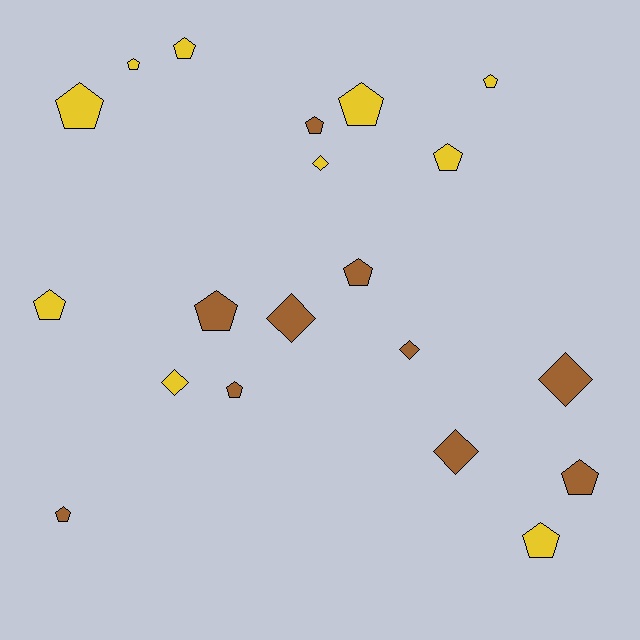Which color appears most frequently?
Brown, with 10 objects.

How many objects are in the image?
There are 20 objects.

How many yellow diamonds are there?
There are 2 yellow diamonds.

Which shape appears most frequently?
Pentagon, with 14 objects.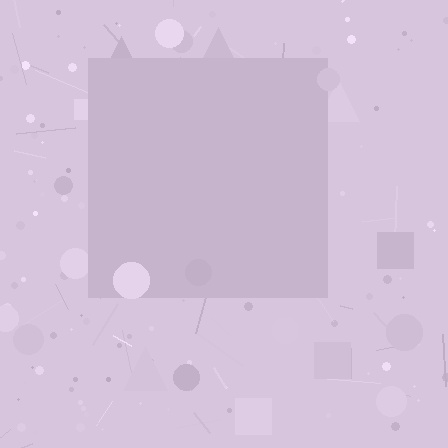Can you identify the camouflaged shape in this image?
The camouflaged shape is a square.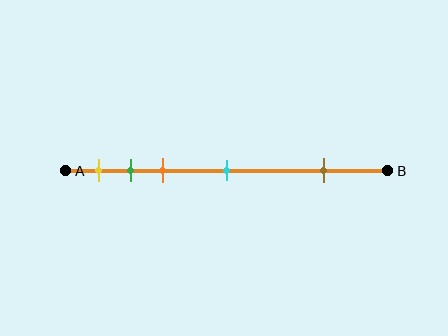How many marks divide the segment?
There are 5 marks dividing the segment.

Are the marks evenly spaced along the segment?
No, the marks are not evenly spaced.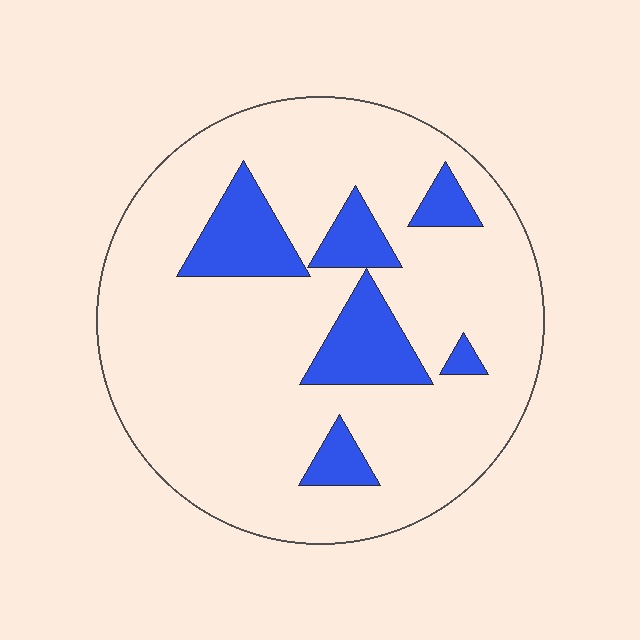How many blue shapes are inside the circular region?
6.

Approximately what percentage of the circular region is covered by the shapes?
Approximately 15%.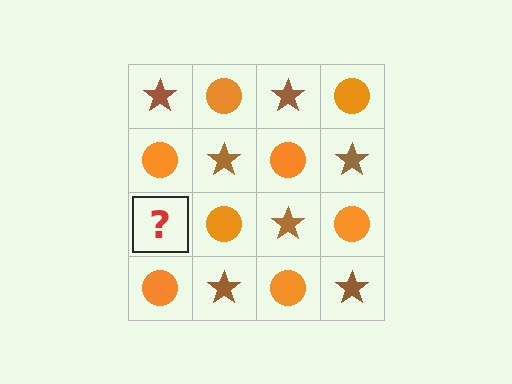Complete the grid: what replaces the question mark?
The question mark should be replaced with a brown star.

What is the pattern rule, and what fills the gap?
The rule is that it alternates brown star and orange circle in a checkerboard pattern. The gap should be filled with a brown star.